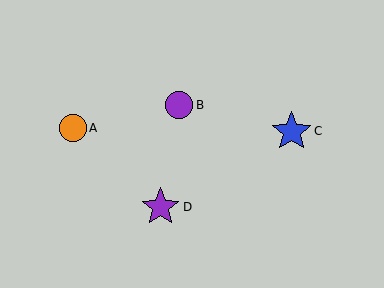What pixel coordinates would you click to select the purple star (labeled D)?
Click at (161, 207) to select the purple star D.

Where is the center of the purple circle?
The center of the purple circle is at (179, 105).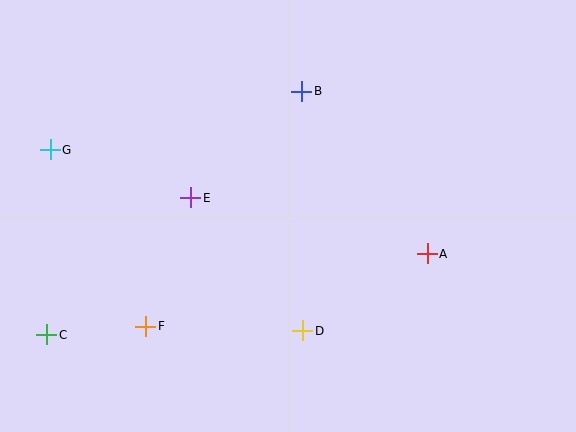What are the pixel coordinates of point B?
Point B is at (302, 91).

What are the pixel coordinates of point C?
Point C is at (47, 335).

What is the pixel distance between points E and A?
The distance between E and A is 243 pixels.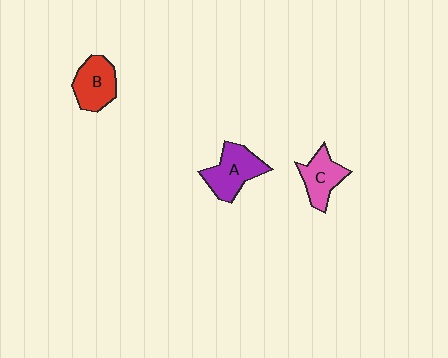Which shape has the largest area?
Shape A (purple).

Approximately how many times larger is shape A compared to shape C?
Approximately 1.3 times.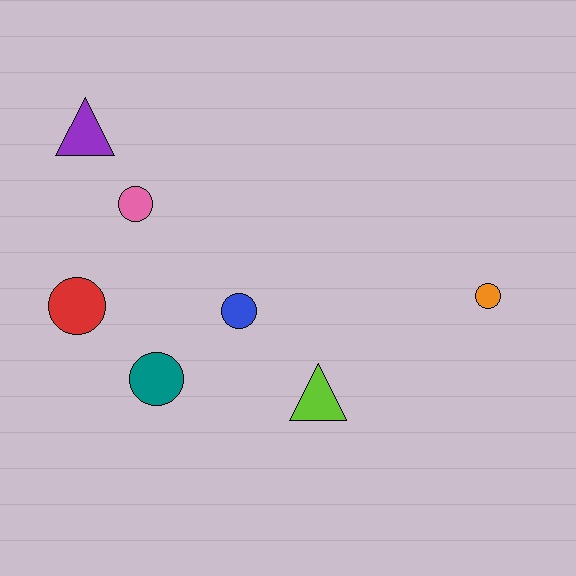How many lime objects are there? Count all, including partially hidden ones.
There is 1 lime object.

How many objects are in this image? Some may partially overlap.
There are 7 objects.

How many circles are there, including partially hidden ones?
There are 5 circles.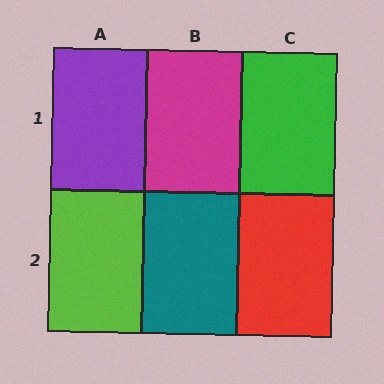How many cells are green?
1 cell is green.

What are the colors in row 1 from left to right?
Purple, magenta, green.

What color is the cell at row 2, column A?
Lime.